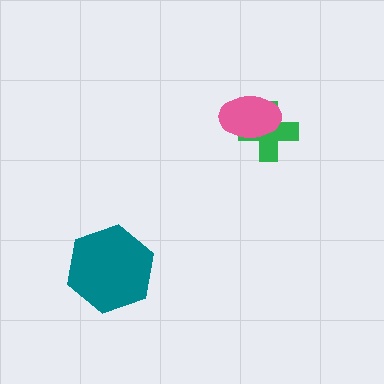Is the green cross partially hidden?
Yes, it is partially covered by another shape.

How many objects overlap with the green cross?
1 object overlaps with the green cross.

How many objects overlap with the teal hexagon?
0 objects overlap with the teal hexagon.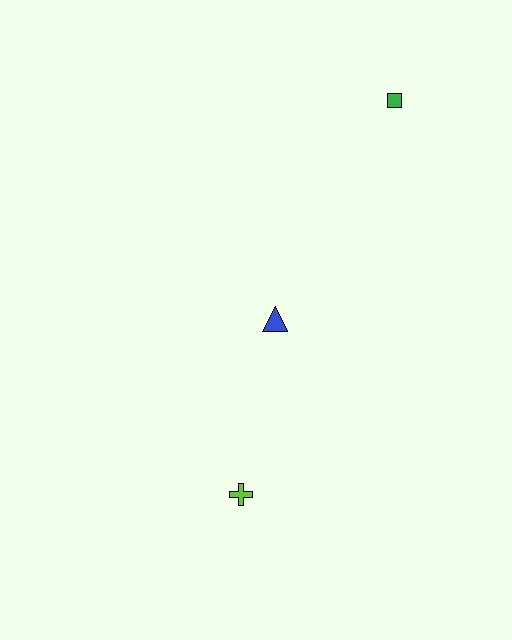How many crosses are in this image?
There is 1 cross.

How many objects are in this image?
There are 3 objects.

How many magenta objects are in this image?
There are no magenta objects.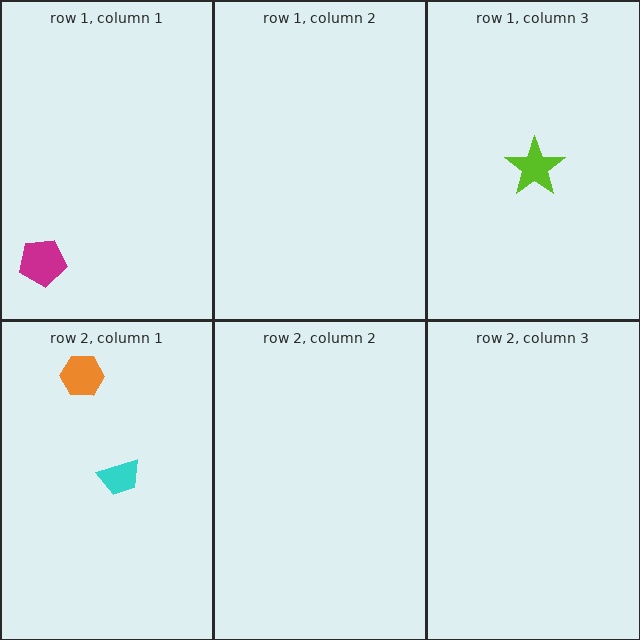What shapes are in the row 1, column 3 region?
The lime star.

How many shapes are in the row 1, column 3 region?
1.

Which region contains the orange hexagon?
The row 2, column 1 region.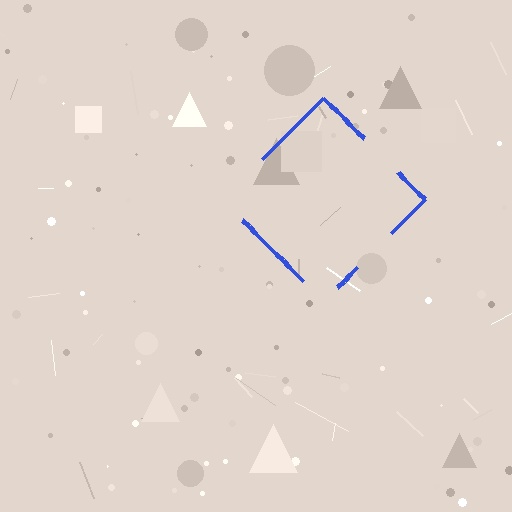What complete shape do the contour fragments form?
The contour fragments form a diamond.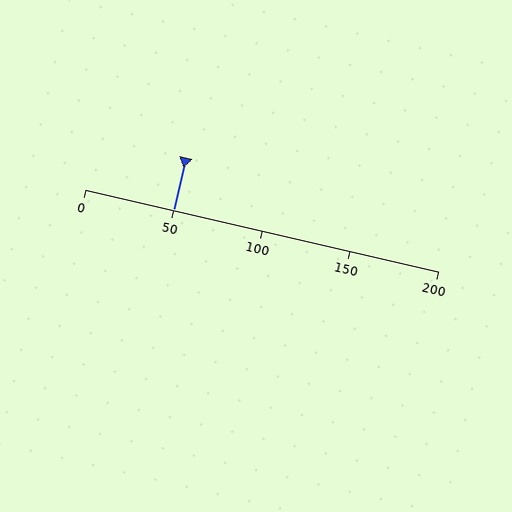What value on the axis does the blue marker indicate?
The marker indicates approximately 50.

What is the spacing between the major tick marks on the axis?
The major ticks are spaced 50 apart.